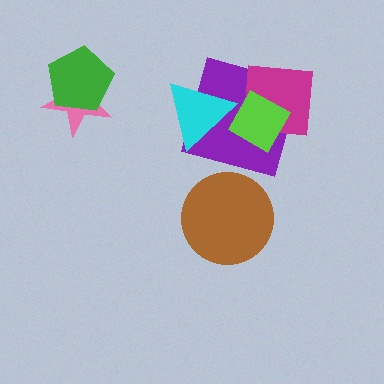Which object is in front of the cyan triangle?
The lime diamond is in front of the cyan triangle.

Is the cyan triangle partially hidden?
Yes, it is partially covered by another shape.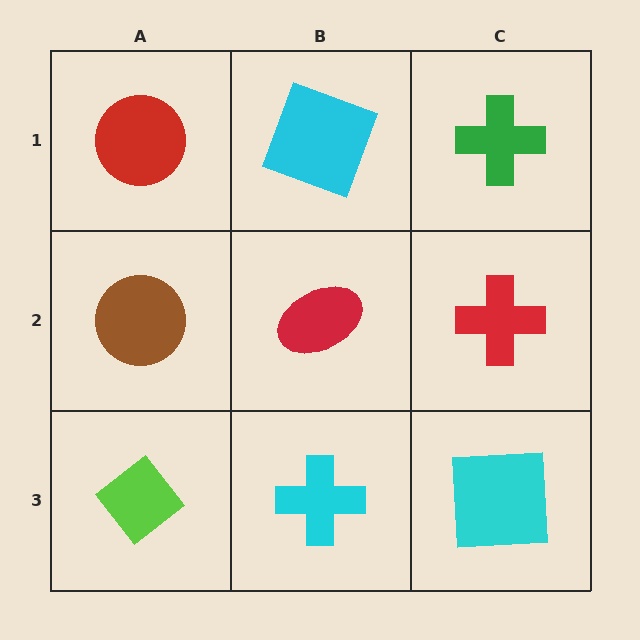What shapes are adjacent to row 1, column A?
A brown circle (row 2, column A), a cyan square (row 1, column B).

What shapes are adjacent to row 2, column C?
A green cross (row 1, column C), a cyan square (row 3, column C), a red ellipse (row 2, column B).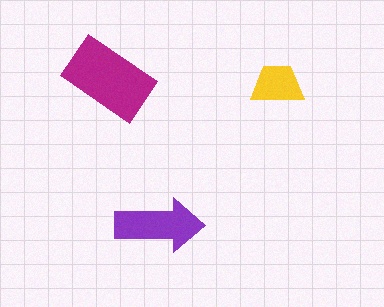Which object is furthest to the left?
The magenta rectangle is leftmost.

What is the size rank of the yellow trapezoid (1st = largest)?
3rd.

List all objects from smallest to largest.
The yellow trapezoid, the purple arrow, the magenta rectangle.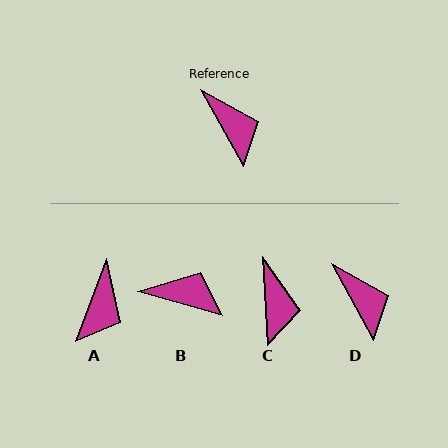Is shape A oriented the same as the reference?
No, it is off by about 49 degrees.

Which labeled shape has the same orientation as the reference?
D.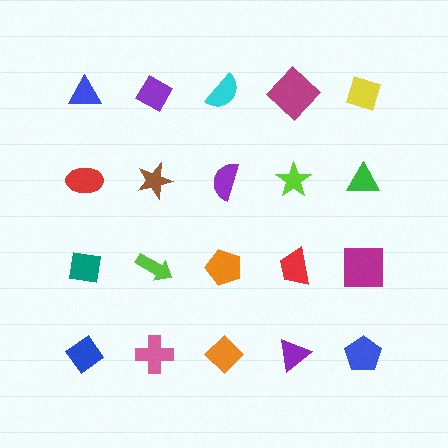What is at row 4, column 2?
A pink cross.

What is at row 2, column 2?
A brown star.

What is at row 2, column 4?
A lime star.